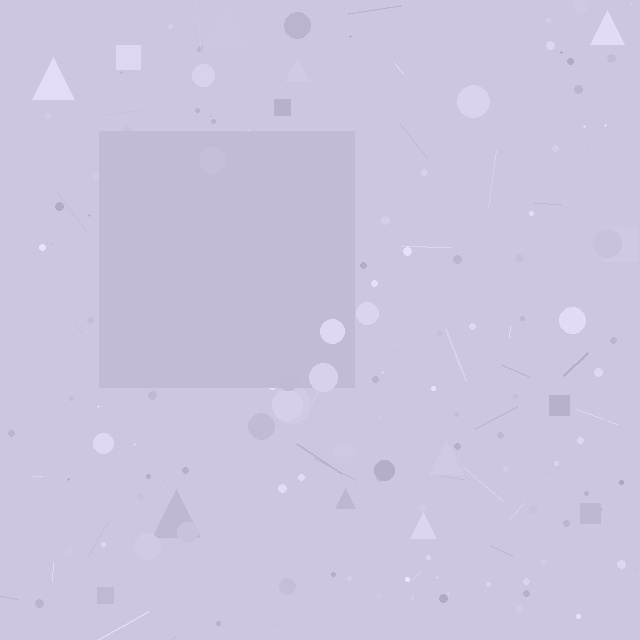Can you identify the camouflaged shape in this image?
The camouflaged shape is a square.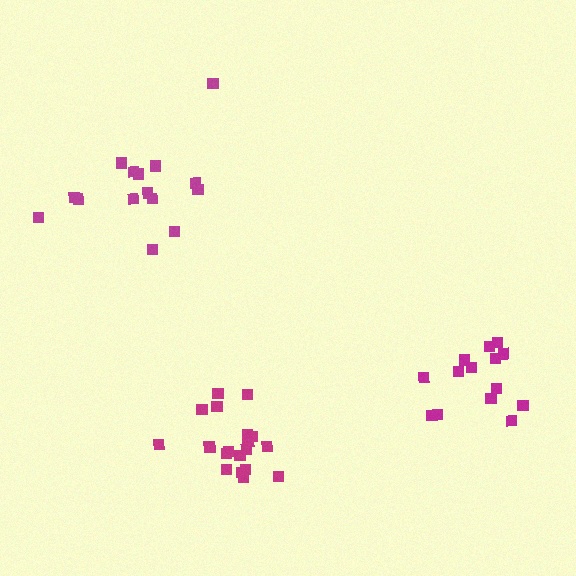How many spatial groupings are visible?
There are 3 spatial groupings.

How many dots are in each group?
Group 1: 19 dots, Group 2: 15 dots, Group 3: 14 dots (48 total).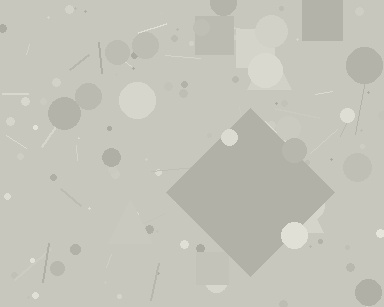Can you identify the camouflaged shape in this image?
The camouflaged shape is a diamond.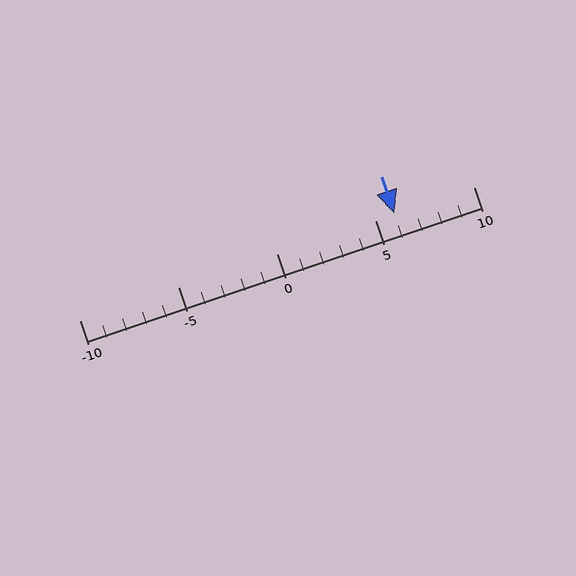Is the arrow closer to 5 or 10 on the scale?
The arrow is closer to 5.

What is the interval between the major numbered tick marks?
The major tick marks are spaced 5 units apart.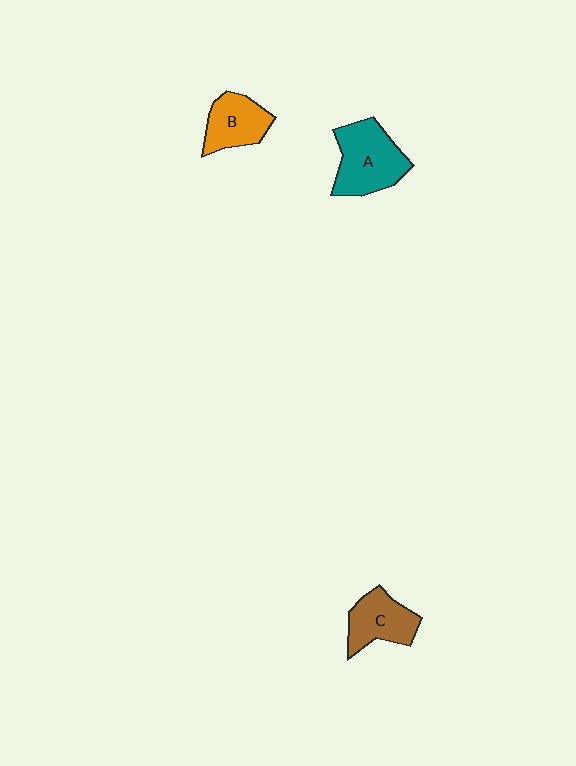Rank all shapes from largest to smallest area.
From largest to smallest: A (teal), C (brown), B (orange).